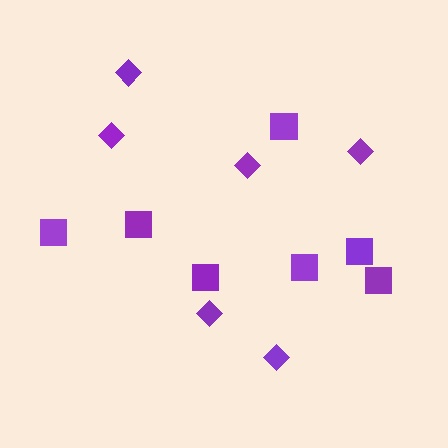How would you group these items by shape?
There are 2 groups: one group of diamonds (6) and one group of squares (7).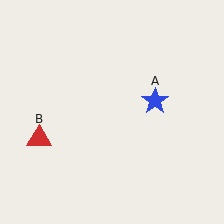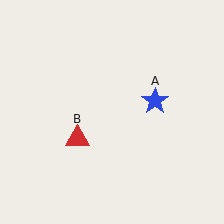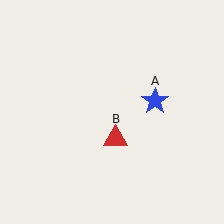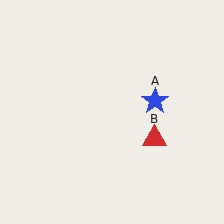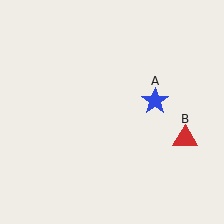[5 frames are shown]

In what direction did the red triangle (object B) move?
The red triangle (object B) moved right.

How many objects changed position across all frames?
1 object changed position: red triangle (object B).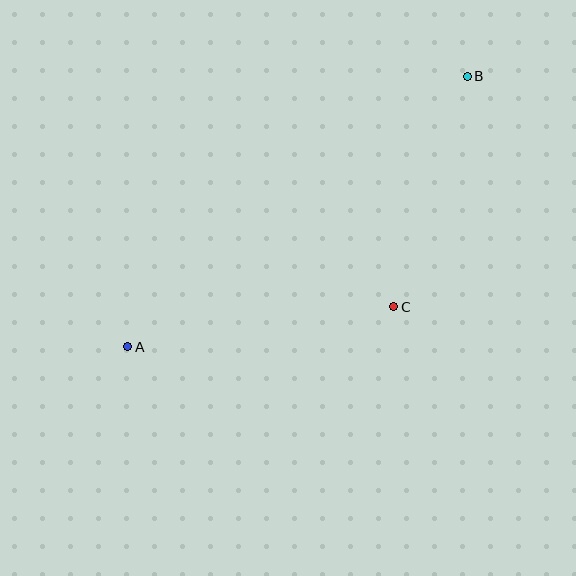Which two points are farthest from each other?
Points A and B are farthest from each other.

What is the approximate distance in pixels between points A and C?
The distance between A and C is approximately 269 pixels.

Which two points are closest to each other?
Points B and C are closest to each other.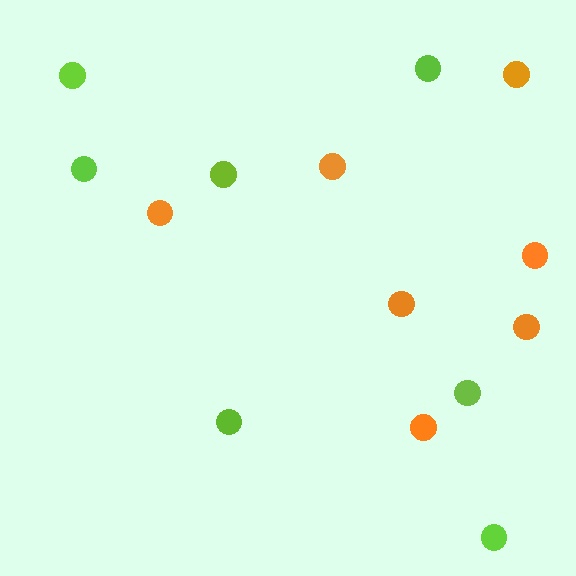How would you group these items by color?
There are 2 groups: one group of lime circles (7) and one group of orange circles (7).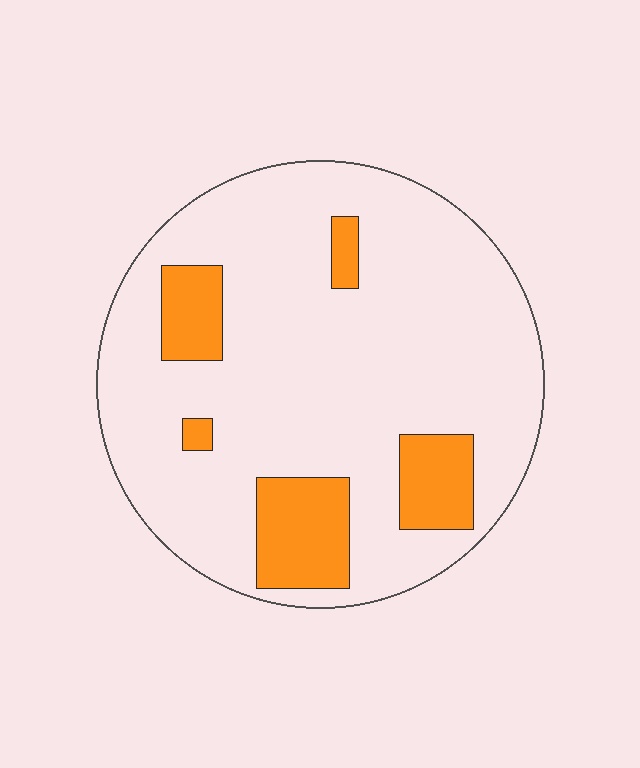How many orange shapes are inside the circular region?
5.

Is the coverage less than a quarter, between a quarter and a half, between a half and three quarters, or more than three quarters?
Less than a quarter.